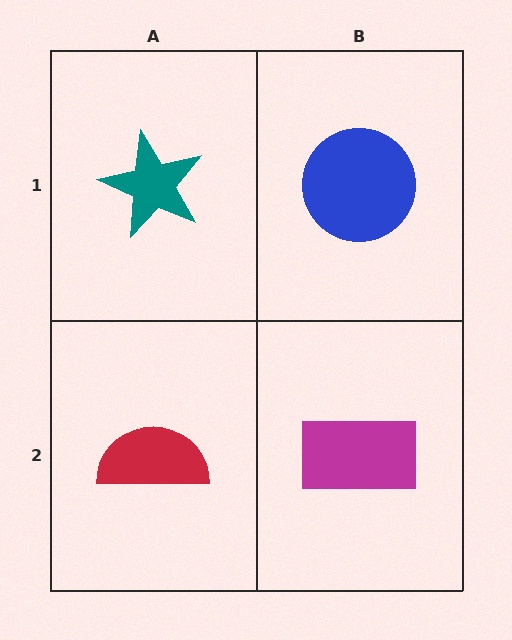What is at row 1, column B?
A blue circle.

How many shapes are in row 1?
2 shapes.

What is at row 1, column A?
A teal star.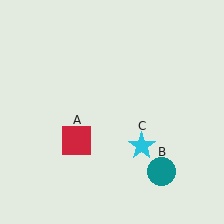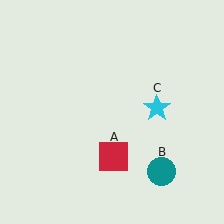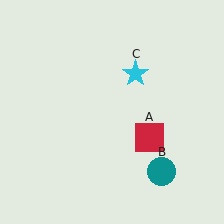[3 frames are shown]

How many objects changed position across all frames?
2 objects changed position: red square (object A), cyan star (object C).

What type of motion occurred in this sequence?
The red square (object A), cyan star (object C) rotated counterclockwise around the center of the scene.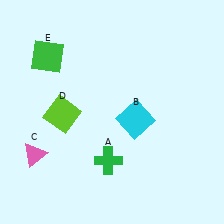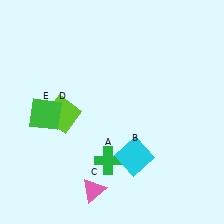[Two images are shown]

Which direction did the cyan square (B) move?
The cyan square (B) moved down.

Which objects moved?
The objects that moved are: the cyan square (B), the pink triangle (C), the green square (E).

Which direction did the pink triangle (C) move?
The pink triangle (C) moved right.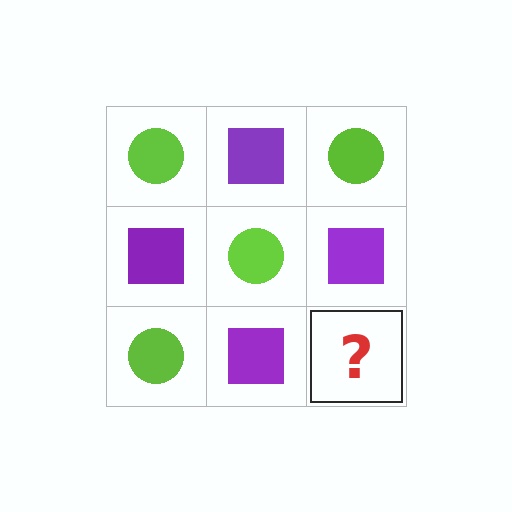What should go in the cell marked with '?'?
The missing cell should contain a lime circle.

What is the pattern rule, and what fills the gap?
The rule is that it alternates lime circle and purple square in a checkerboard pattern. The gap should be filled with a lime circle.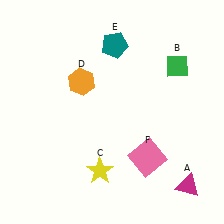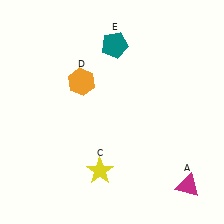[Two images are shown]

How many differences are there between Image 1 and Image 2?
There are 2 differences between the two images.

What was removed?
The green diamond (B), the pink square (F) were removed in Image 2.